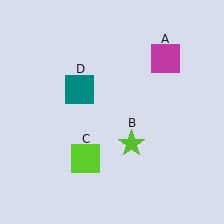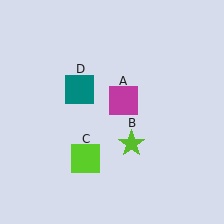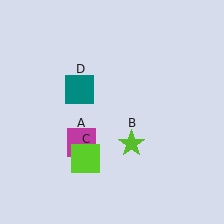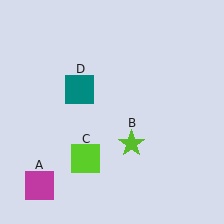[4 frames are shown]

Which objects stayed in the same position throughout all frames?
Lime star (object B) and lime square (object C) and teal square (object D) remained stationary.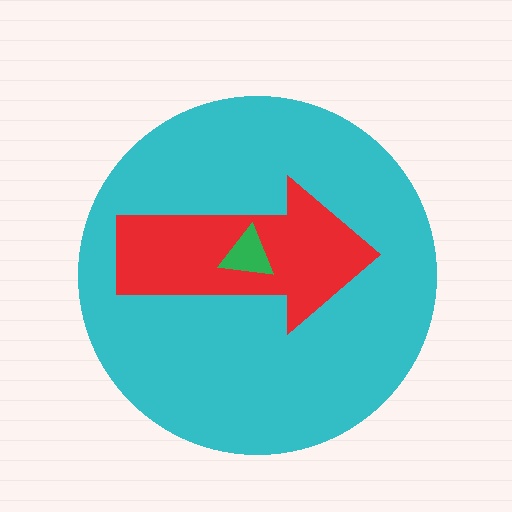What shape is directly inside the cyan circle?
The red arrow.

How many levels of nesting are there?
3.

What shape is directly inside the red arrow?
The green triangle.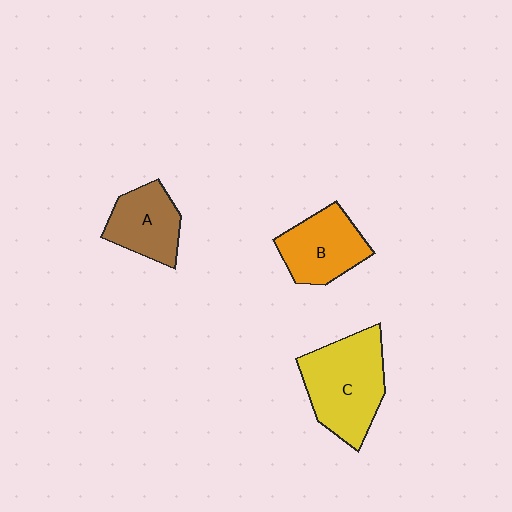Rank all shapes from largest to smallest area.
From largest to smallest: C (yellow), B (orange), A (brown).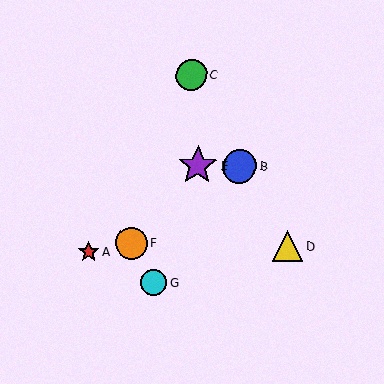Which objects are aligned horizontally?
Objects B, E are aligned horizontally.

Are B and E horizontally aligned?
Yes, both are at y≈166.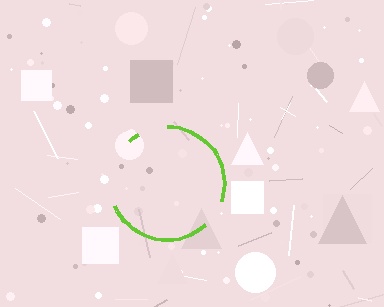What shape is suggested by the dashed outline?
The dashed outline suggests a circle.